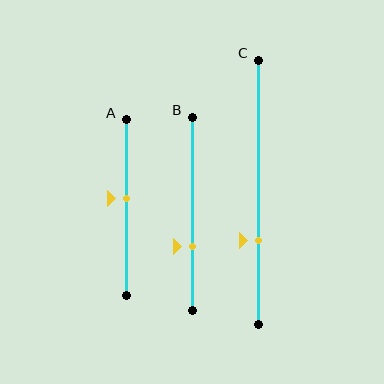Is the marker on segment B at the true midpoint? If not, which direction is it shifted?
No, the marker on segment B is shifted downward by about 17% of the segment length.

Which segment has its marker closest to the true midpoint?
Segment A has its marker closest to the true midpoint.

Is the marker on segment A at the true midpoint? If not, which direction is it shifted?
No, the marker on segment A is shifted upward by about 6% of the segment length.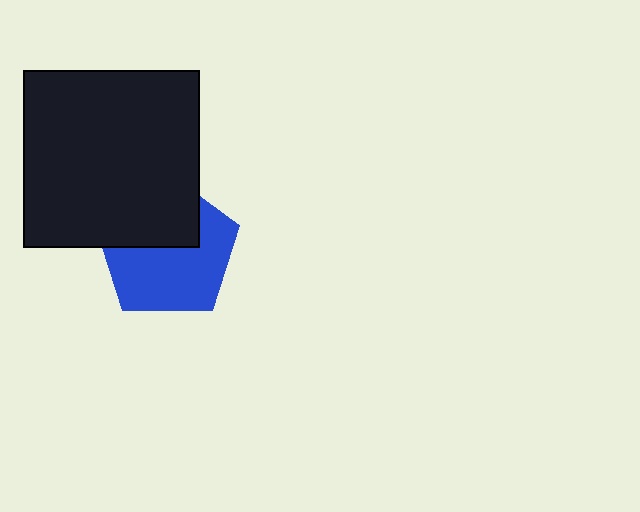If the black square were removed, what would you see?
You would see the complete blue pentagon.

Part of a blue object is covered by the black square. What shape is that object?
It is a pentagon.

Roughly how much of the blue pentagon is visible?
About half of it is visible (roughly 61%).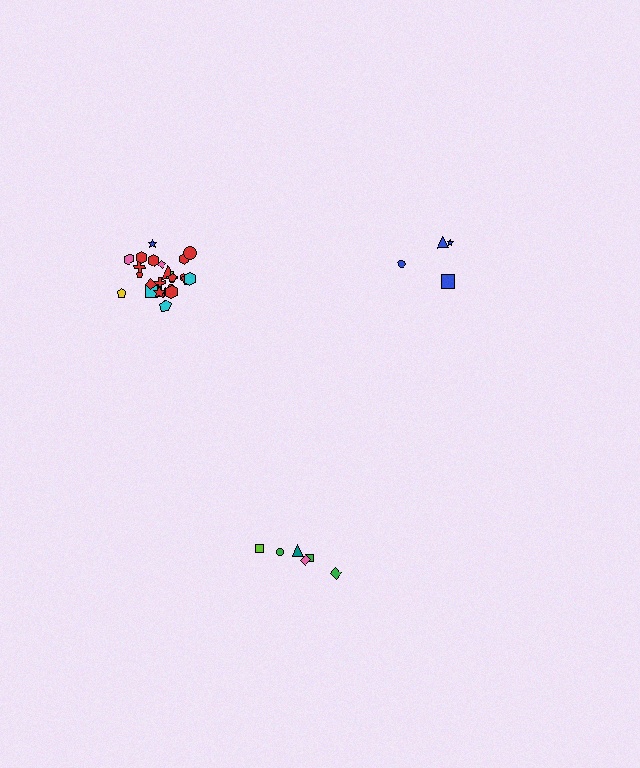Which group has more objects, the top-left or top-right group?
The top-left group.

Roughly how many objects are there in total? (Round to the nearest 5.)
Roughly 35 objects in total.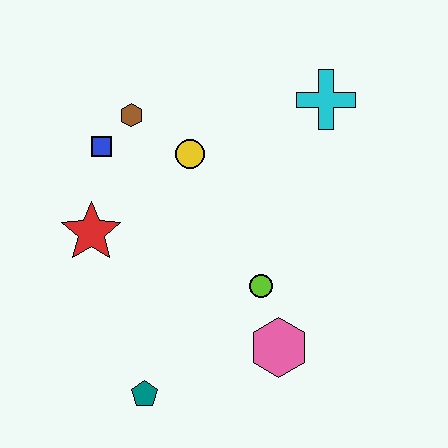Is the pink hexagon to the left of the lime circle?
No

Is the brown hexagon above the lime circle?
Yes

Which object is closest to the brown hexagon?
The blue square is closest to the brown hexagon.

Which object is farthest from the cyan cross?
The teal pentagon is farthest from the cyan cross.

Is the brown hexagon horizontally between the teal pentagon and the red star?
Yes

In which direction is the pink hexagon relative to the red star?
The pink hexagon is to the right of the red star.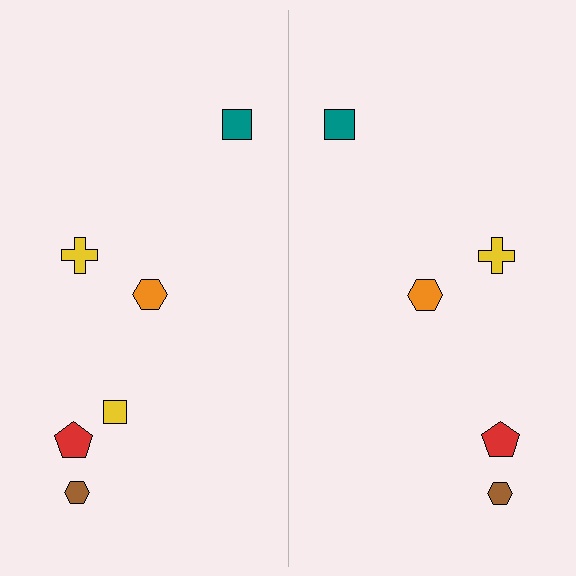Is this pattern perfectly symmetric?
No, the pattern is not perfectly symmetric. A yellow square is missing from the right side.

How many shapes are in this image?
There are 11 shapes in this image.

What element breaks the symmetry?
A yellow square is missing from the right side.